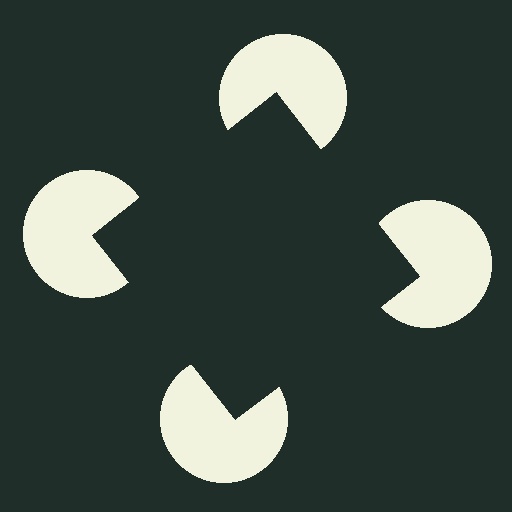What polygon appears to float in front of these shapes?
An illusory square — its edges are inferred from the aligned wedge cuts in the pac-man discs, not physically drawn.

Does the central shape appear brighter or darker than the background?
It typically appears slightly darker than the background, even though no actual brightness change is drawn.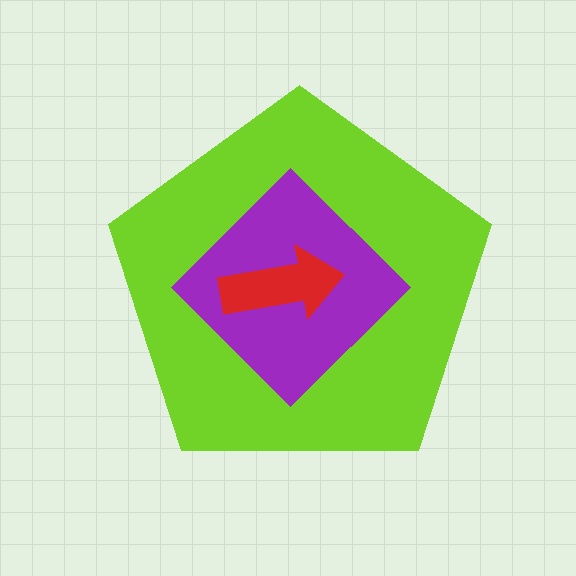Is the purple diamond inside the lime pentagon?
Yes.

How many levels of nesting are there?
3.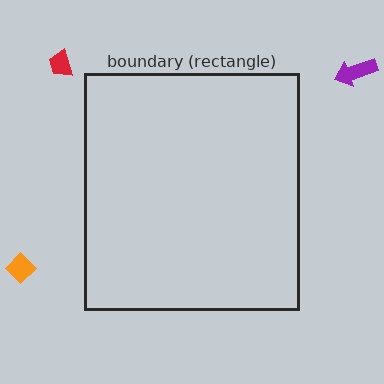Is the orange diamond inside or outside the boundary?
Outside.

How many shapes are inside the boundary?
0 inside, 3 outside.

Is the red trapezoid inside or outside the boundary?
Outside.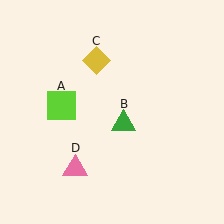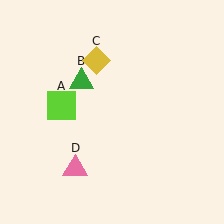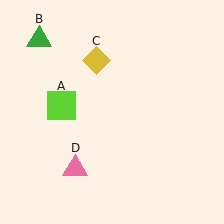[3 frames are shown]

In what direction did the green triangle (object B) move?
The green triangle (object B) moved up and to the left.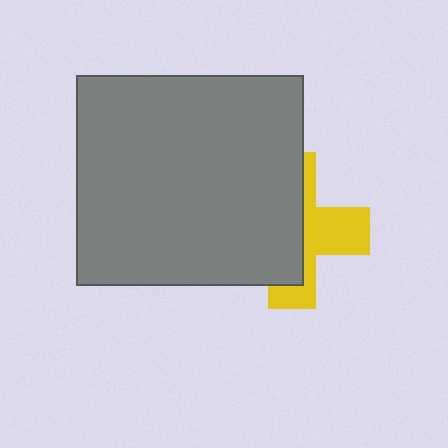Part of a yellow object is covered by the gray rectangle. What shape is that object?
It is a cross.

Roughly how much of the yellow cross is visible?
A small part of it is visible (roughly 42%).